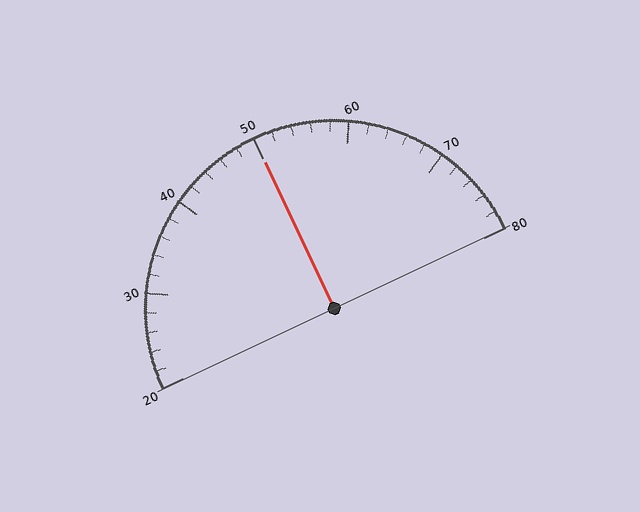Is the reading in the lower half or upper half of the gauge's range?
The reading is in the upper half of the range (20 to 80).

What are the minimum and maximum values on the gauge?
The gauge ranges from 20 to 80.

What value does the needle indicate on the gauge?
The needle indicates approximately 50.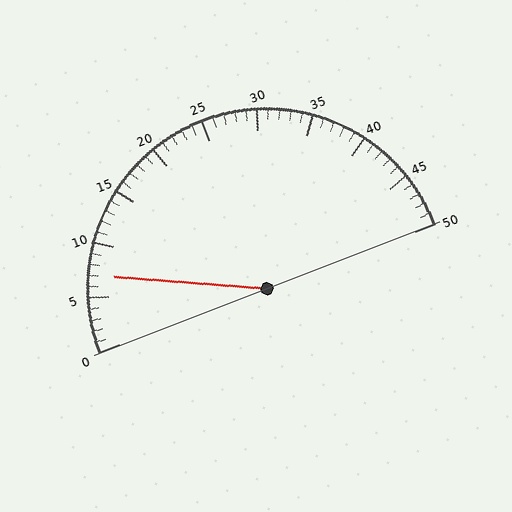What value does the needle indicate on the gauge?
The needle indicates approximately 7.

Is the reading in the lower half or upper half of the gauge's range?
The reading is in the lower half of the range (0 to 50).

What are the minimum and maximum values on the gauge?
The gauge ranges from 0 to 50.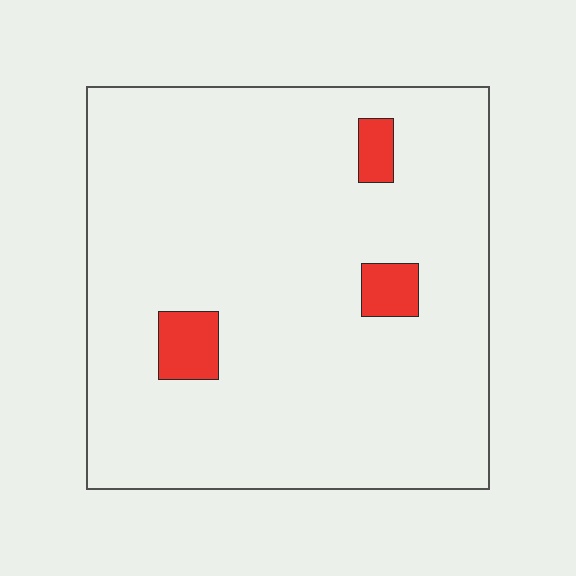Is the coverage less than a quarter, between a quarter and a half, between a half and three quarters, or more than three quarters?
Less than a quarter.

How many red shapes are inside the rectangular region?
3.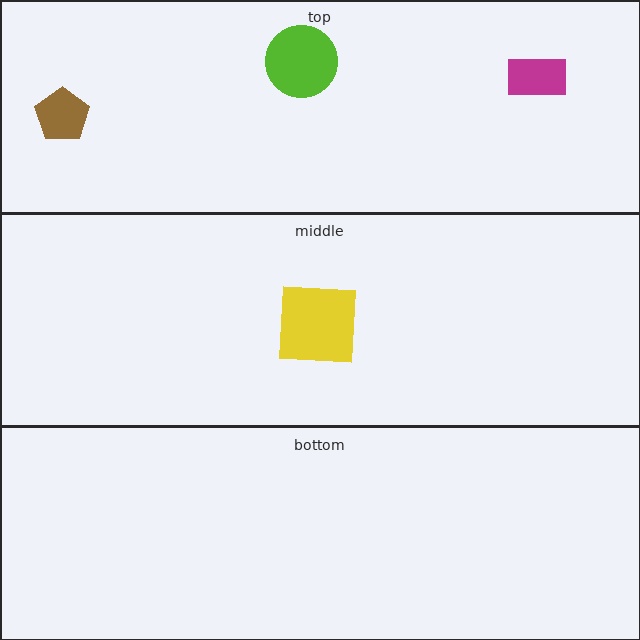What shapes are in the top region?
The magenta rectangle, the brown pentagon, the lime circle.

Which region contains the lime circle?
The top region.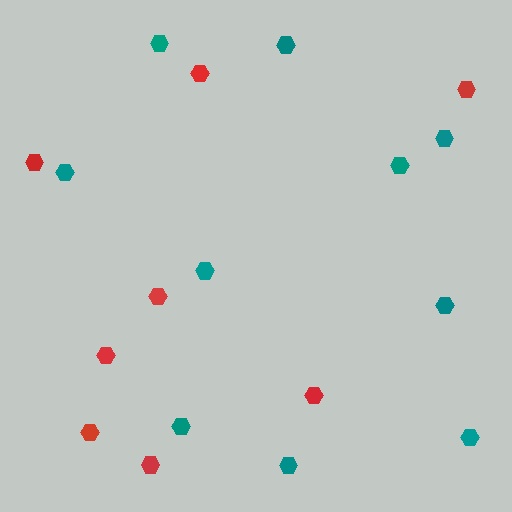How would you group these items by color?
There are 2 groups: one group of red hexagons (8) and one group of teal hexagons (10).